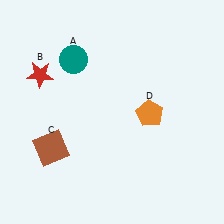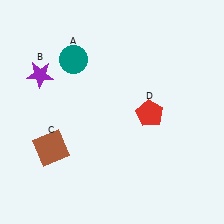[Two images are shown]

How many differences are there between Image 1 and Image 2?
There are 2 differences between the two images.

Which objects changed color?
B changed from red to purple. D changed from orange to red.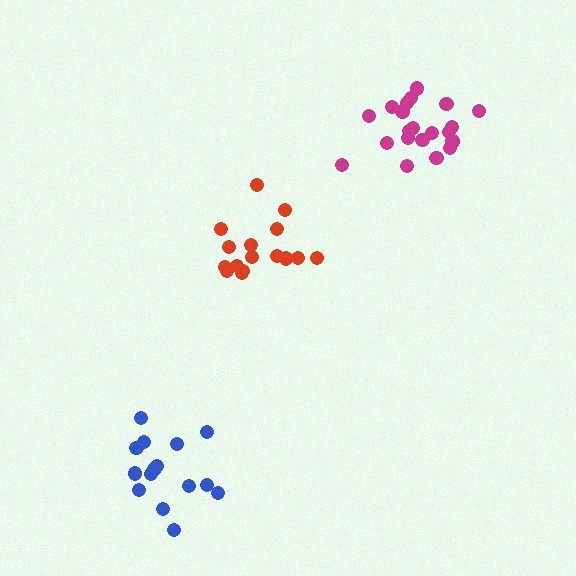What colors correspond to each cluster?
The clusters are colored: red, magenta, blue.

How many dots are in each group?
Group 1: 16 dots, Group 2: 21 dots, Group 3: 15 dots (52 total).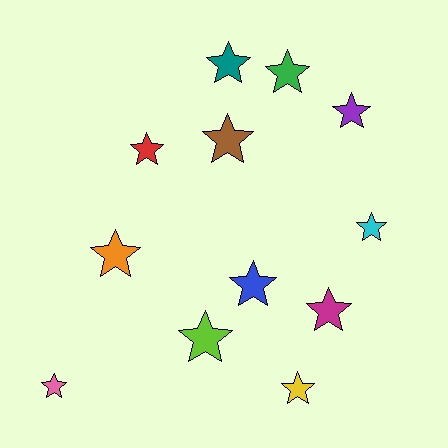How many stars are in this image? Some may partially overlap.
There are 12 stars.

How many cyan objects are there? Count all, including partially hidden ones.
There is 1 cyan object.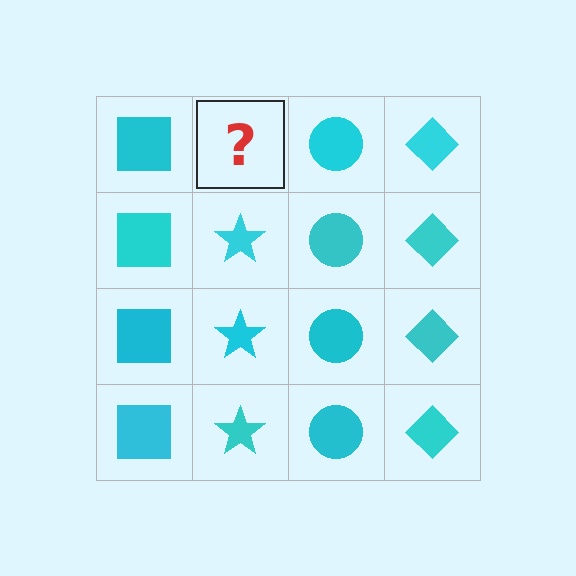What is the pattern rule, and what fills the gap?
The rule is that each column has a consistent shape. The gap should be filled with a cyan star.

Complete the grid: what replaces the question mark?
The question mark should be replaced with a cyan star.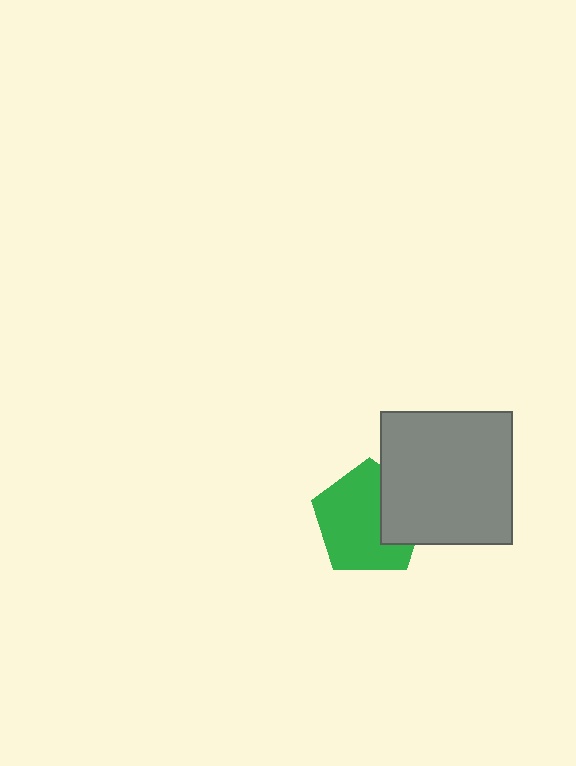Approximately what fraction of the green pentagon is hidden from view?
Roughly 30% of the green pentagon is hidden behind the gray square.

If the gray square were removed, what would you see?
You would see the complete green pentagon.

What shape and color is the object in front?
The object in front is a gray square.